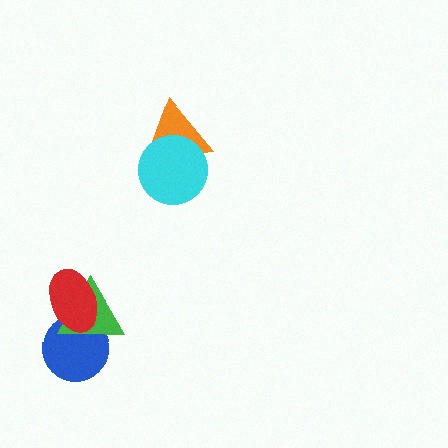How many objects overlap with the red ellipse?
2 objects overlap with the red ellipse.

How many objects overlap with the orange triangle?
1 object overlaps with the orange triangle.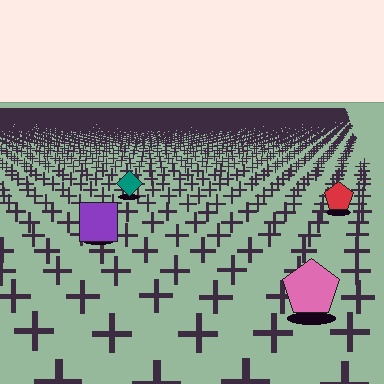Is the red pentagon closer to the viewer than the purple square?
No. The purple square is closer — you can tell from the texture gradient: the ground texture is coarser near it.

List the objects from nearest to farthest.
From nearest to farthest: the pink pentagon, the purple square, the red pentagon, the teal diamond.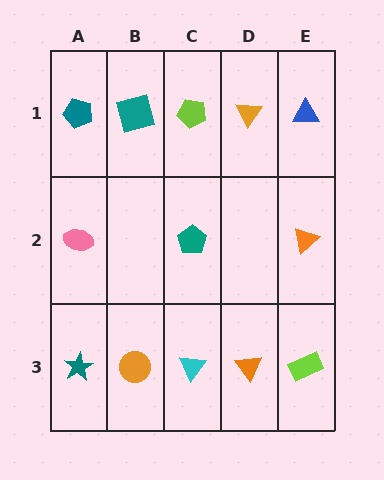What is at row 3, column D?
An orange triangle.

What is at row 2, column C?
A teal pentagon.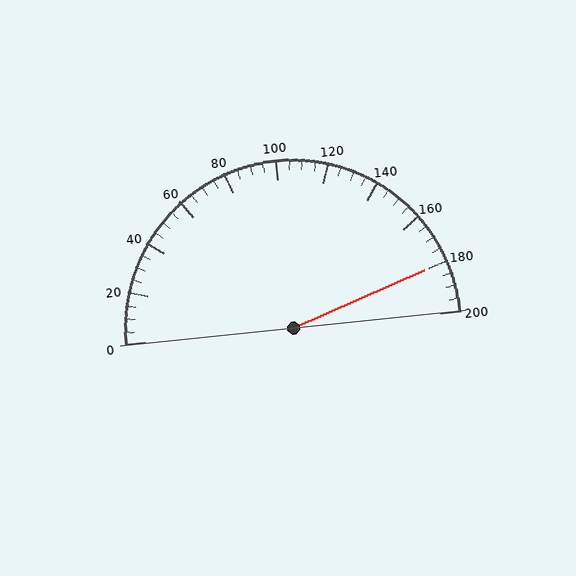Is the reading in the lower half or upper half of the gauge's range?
The reading is in the upper half of the range (0 to 200).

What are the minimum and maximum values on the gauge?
The gauge ranges from 0 to 200.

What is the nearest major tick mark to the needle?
The nearest major tick mark is 180.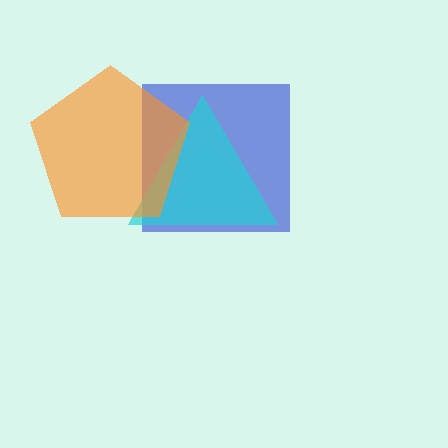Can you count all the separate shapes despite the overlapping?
Yes, there are 3 separate shapes.